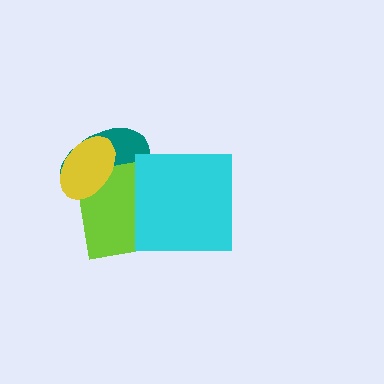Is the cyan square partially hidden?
No, no other shape covers it.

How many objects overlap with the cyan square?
1 object overlaps with the cyan square.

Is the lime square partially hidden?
Yes, it is partially covered by another shape.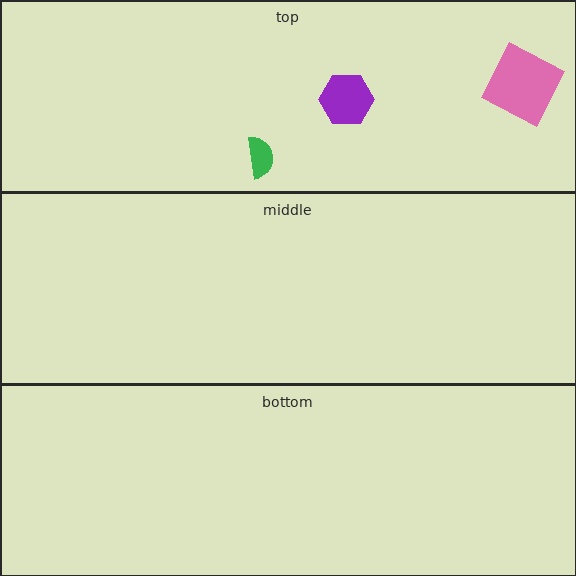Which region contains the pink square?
The top region.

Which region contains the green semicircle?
The top region.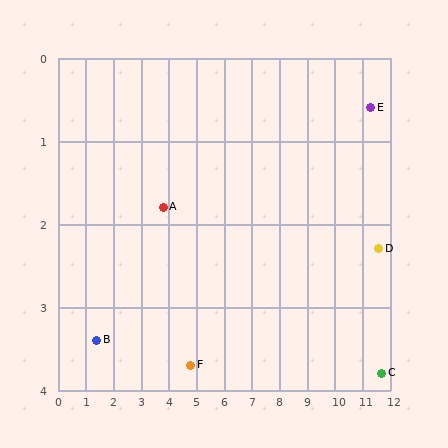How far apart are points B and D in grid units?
Points B and D are about 10.3 grid units apart.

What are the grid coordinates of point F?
Point F is at approximately (4.8, 3.7).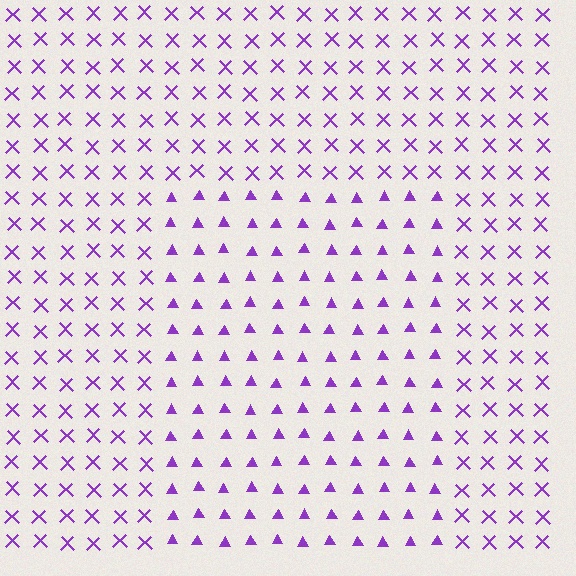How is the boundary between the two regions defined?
The boundary is defined by a change in element shape: triangles inside vs. X marks outside. All elements share the same color and spacing.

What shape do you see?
I see a rectangle.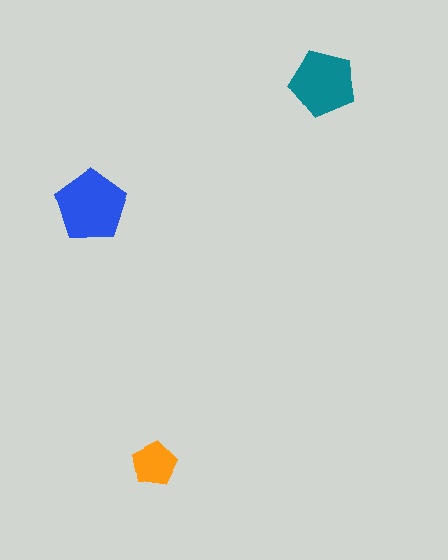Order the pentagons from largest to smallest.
the blue one, the teal one, the orange one.